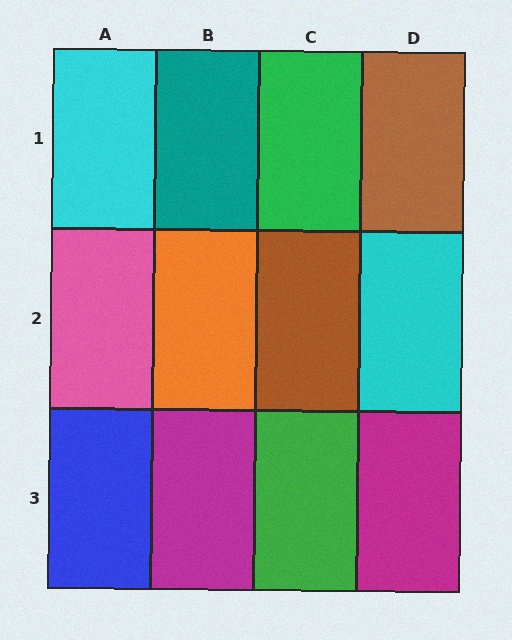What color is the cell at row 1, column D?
Brown.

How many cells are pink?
1 cell is pink.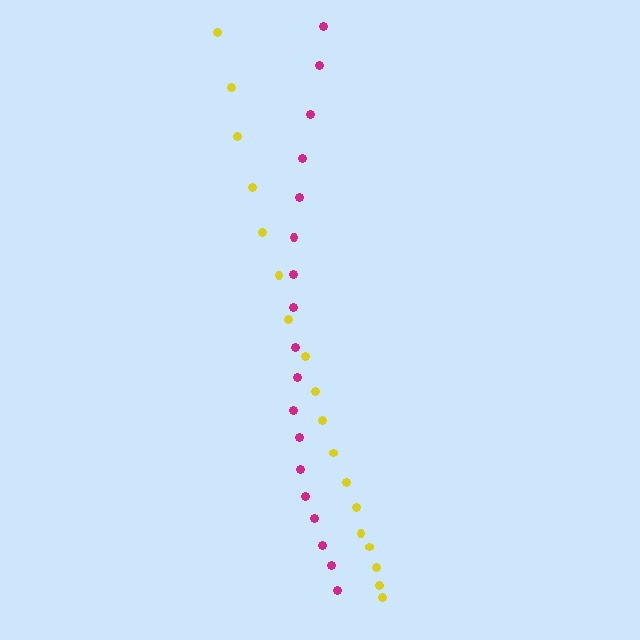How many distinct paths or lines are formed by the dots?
There are 2 distinct paths.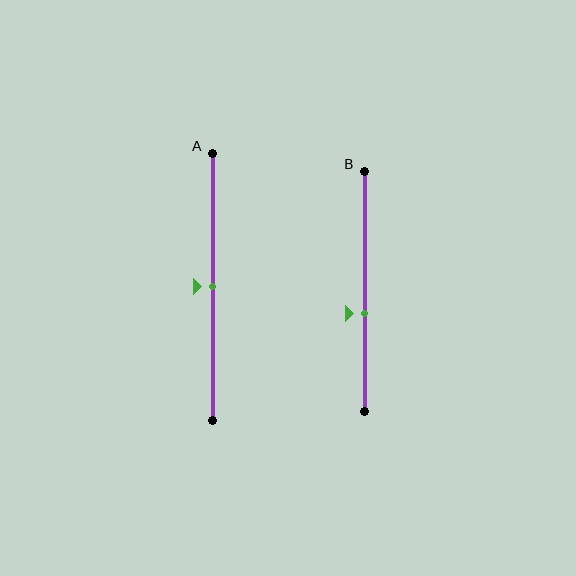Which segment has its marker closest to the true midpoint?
Segment A has its marker closest to the true midpoint.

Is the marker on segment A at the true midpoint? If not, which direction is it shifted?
Yes, the marker on segment A is at the true midpoint.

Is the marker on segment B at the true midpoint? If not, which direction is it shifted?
No, the marker on segment B is shifted downward by about 9% of the segment length.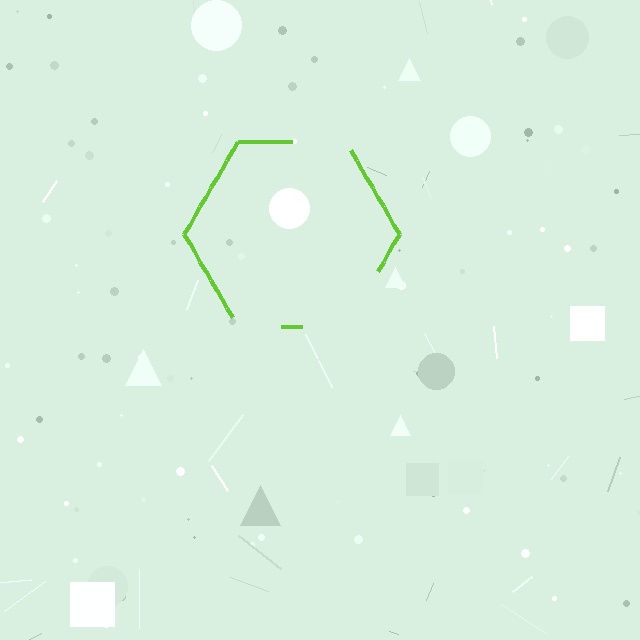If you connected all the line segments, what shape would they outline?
They would outline a hexagon.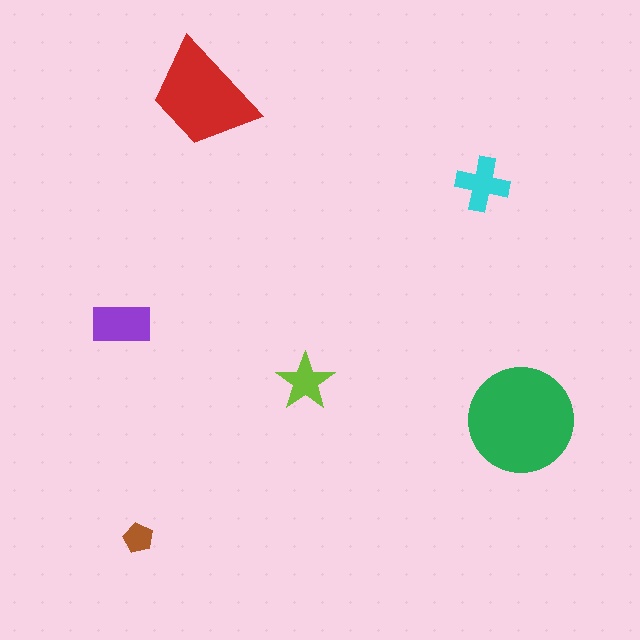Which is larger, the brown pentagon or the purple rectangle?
The purple rectangle.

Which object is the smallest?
The brown pentagon.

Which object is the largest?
The green circle.